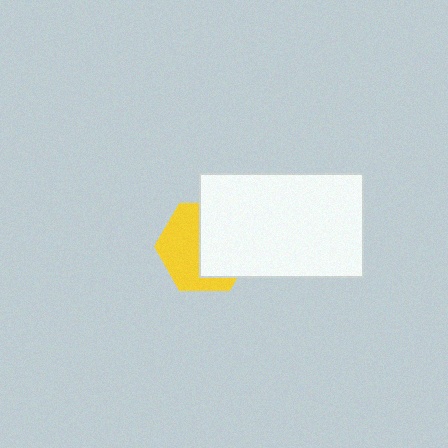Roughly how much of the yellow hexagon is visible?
About half of it is visible (roughly 50%).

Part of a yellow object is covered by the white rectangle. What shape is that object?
It is a hexagon.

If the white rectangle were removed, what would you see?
You would see the complete yellow hexagon.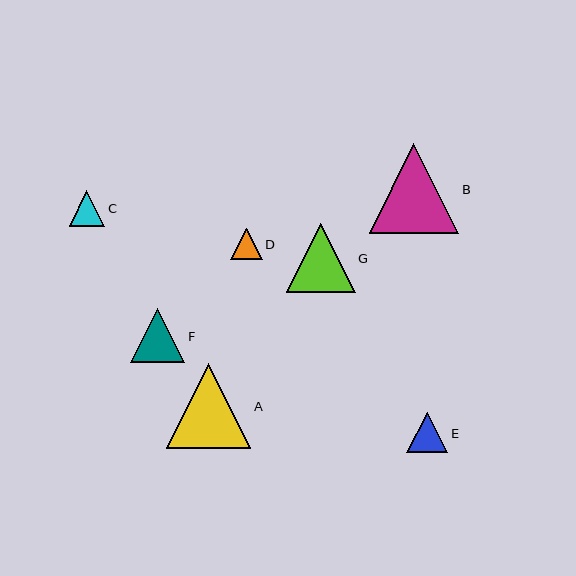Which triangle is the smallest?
Triangle D is the smallest with a size of approximately 32 pixels.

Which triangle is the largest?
Triangle B is the largest with a size of approximately 90 pixels.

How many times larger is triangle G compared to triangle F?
Triangle G is approximately 1.3 times the size of triangle F.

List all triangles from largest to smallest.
From largest to smallest: B, A, G, F, E, C, D.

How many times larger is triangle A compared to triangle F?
Triangle A is approximately 1.6 times the size of triangle F.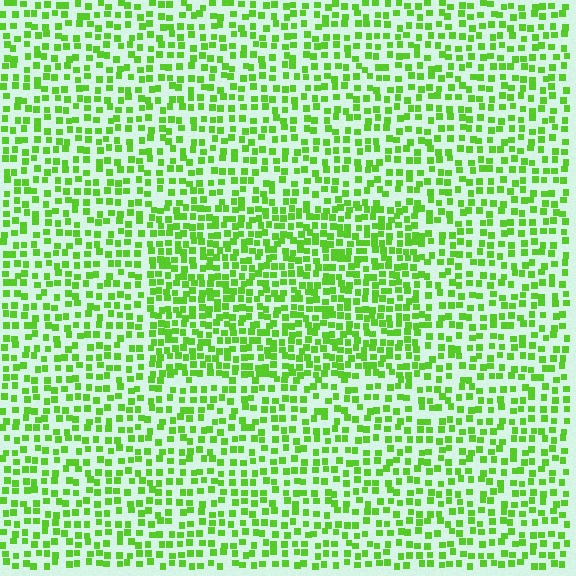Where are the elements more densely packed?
The elements are more densely packed inside the rectangle boundary.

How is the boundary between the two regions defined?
The boundary is defined by a change in element density (approximately 1.6x ratio). All elements are the same color, size, and shape.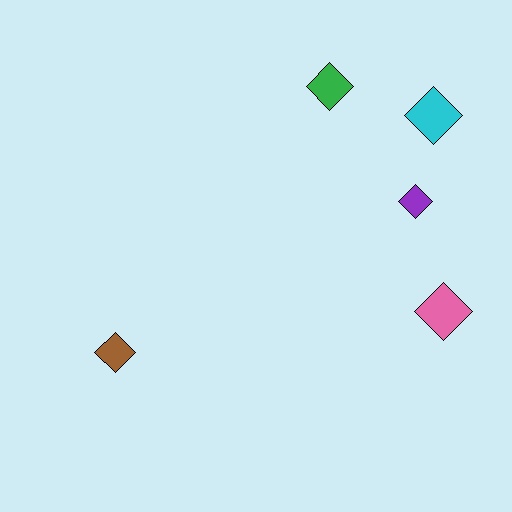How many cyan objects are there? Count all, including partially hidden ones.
There is 1 cyan object.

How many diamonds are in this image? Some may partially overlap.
There are 5 diamonds.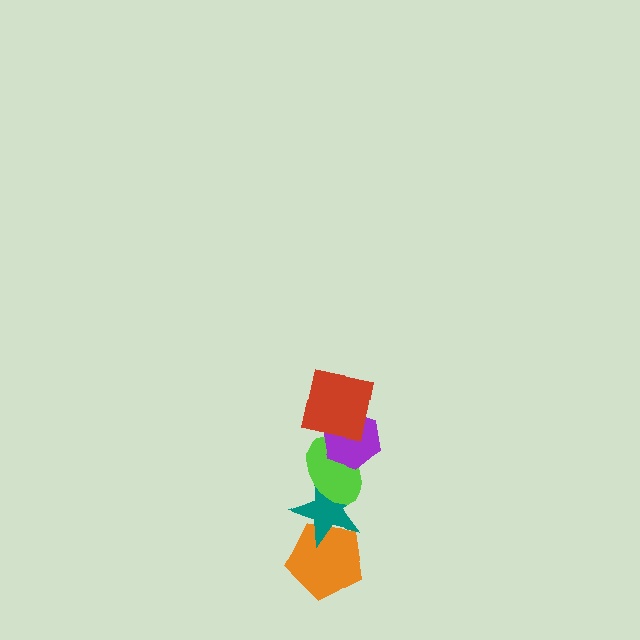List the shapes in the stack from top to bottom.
From top to bottom: the red square, the purple hexagon, the lime ellipse, the teal star, the orange pentagon.